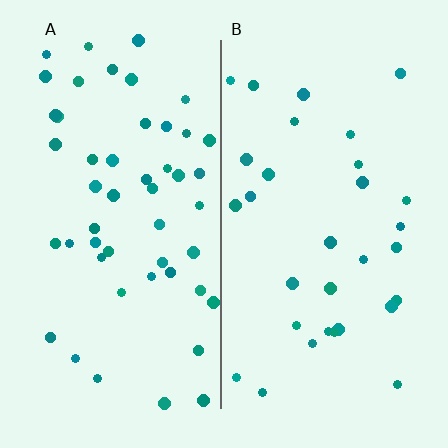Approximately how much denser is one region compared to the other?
Approximately 1.6× — region A over region B.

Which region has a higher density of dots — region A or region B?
A (the left).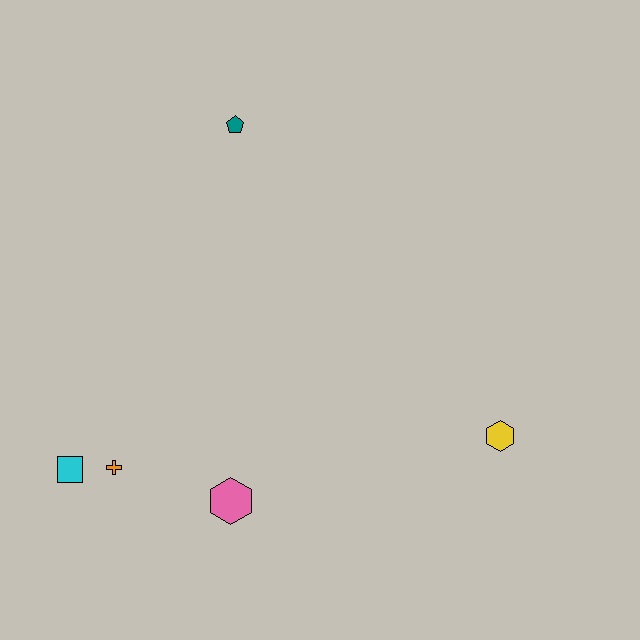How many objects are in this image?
There are 5 objects.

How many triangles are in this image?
There are no triangles.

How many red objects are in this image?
There are no red objects.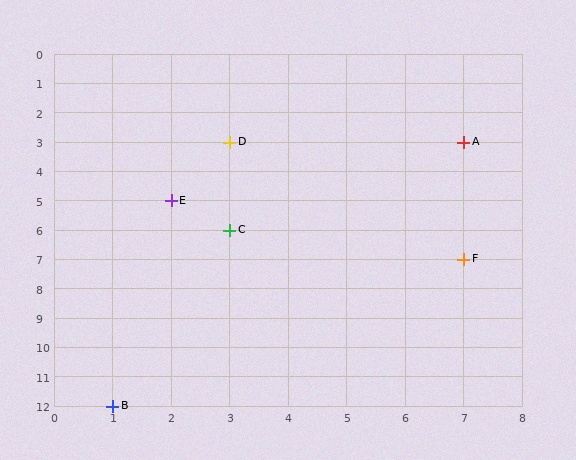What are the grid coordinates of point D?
Point D is at grid coordinates (3, 3).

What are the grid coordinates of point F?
Point F is at grid coordinates (7, 7).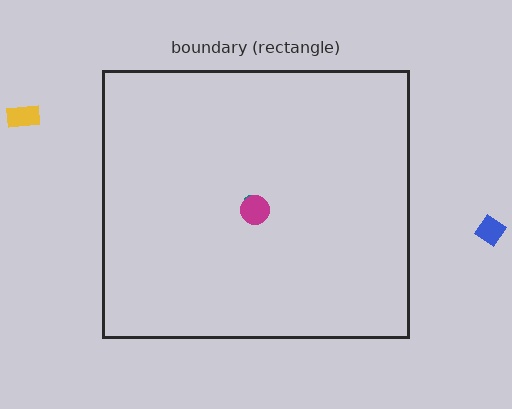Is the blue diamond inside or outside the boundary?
Outside.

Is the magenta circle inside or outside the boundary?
Inside.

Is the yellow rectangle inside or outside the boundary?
Outside.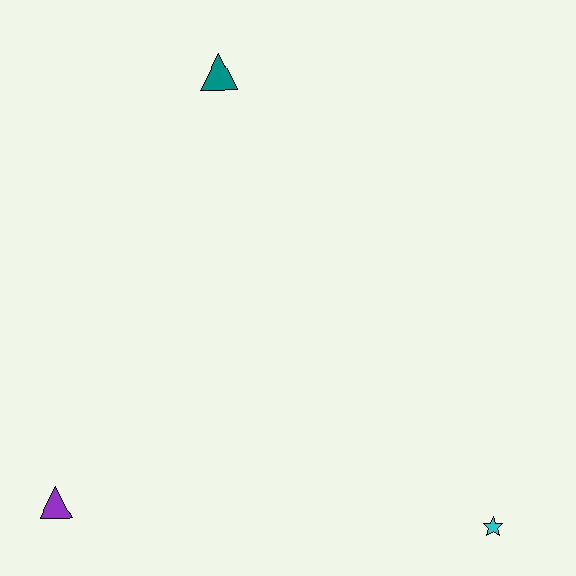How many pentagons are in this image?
There are no pentagons.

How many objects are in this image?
There are 3 objects.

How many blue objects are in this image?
There are no blue objects.